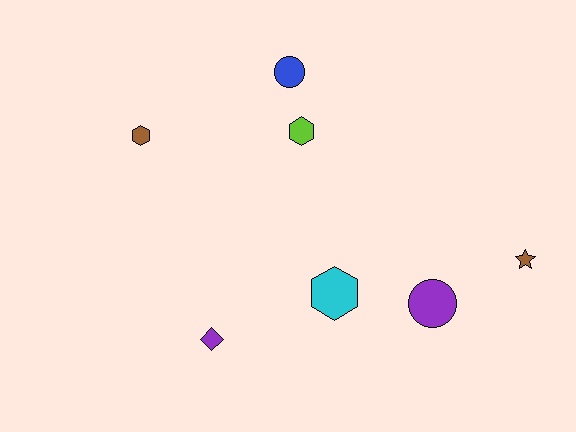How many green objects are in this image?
There are no green objects.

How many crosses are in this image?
There are no crosses.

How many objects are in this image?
There are 7 objects.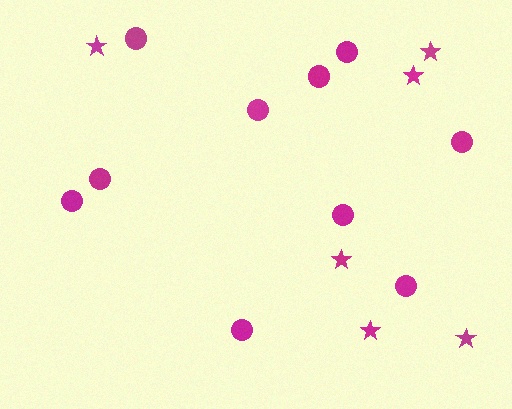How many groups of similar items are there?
There are 2 groups: one group of stars (6) and one group of circles (10).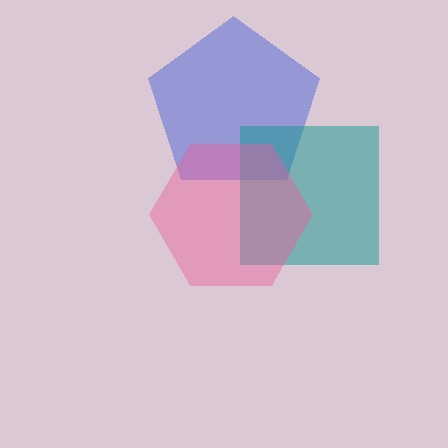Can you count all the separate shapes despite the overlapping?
Yes, there are 3 separate shapes.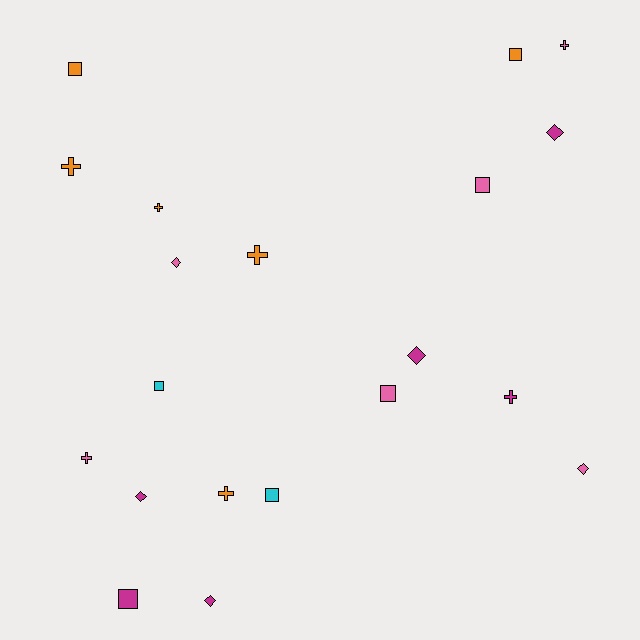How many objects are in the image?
There are 20 objects.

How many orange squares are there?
There are 2 orange squares.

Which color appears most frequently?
Magenta, with 6 objects.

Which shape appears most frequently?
Square, with 7 objects.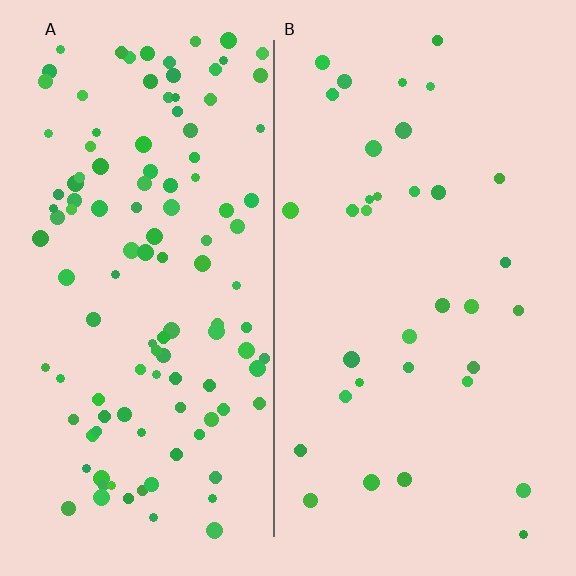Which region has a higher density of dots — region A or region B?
A (the left).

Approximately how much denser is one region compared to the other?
Approximately 3.4× — region A over region B.